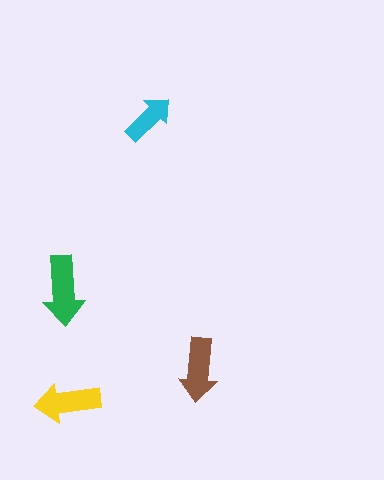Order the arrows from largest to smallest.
the green one, the yellow one, the brown one, the cyan one.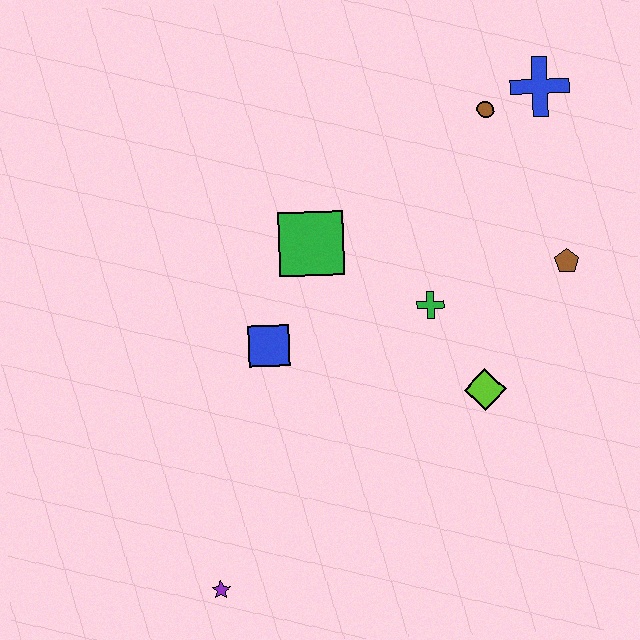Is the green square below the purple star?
No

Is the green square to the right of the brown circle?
No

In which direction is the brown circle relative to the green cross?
The brown circle is above the green cross.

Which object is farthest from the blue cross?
The purple star is farthest from the blue cross.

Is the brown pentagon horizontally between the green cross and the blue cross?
No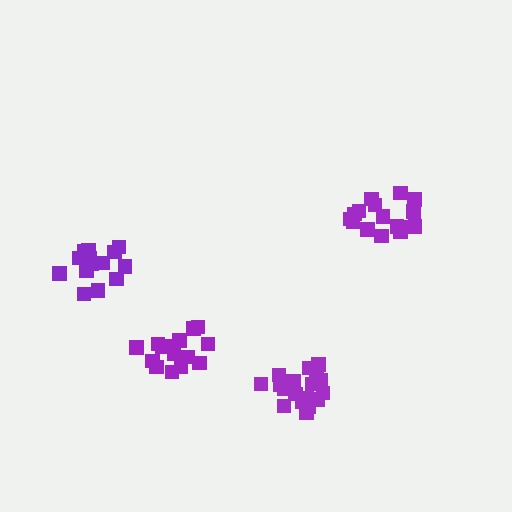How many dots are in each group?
Group 1: 15 dots, Group 2: 20 dots, Group 3: 17 dots, Group 4: 17 dots (69 total).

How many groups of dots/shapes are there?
There are 4 groups.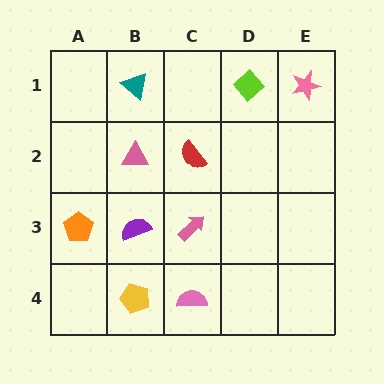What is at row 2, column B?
A pink triangle.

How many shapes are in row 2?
2 shapes.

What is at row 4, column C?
A pink semicircle.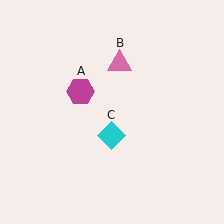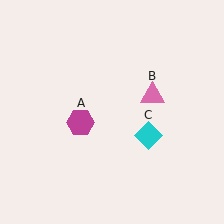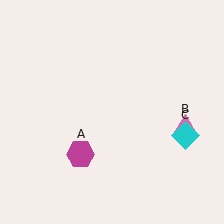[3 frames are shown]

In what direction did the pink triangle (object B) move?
The pink triangle (object B) moved down and to the right.